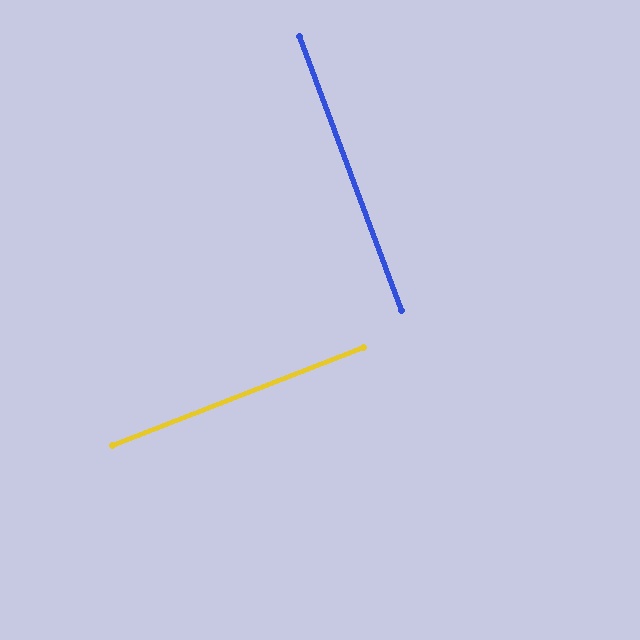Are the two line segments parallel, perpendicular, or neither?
Perpendicular — they meet at approximately 89°.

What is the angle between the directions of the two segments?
Approximately 89 degrees.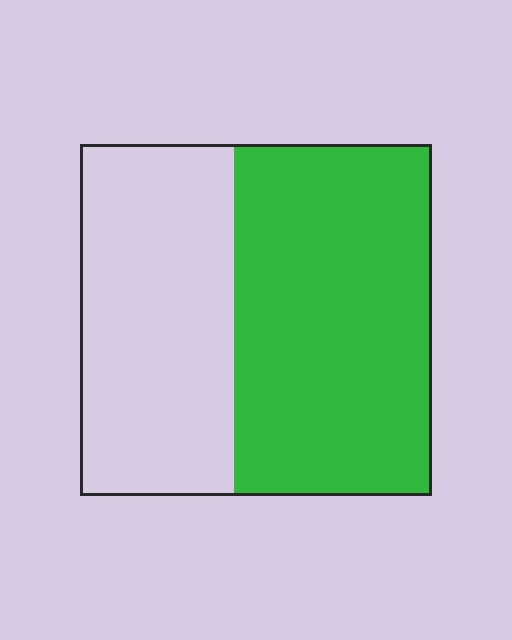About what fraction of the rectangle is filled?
About three fifths (3/5).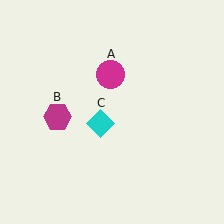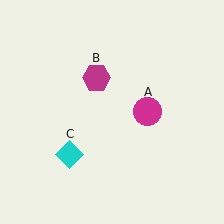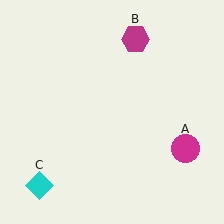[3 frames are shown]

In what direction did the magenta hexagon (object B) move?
The magenta hexagon (object B) moved up and to the right.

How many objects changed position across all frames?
3 objects changed position: magenta circle (object A), magenta hexagon (object B), cyan diamond (object C).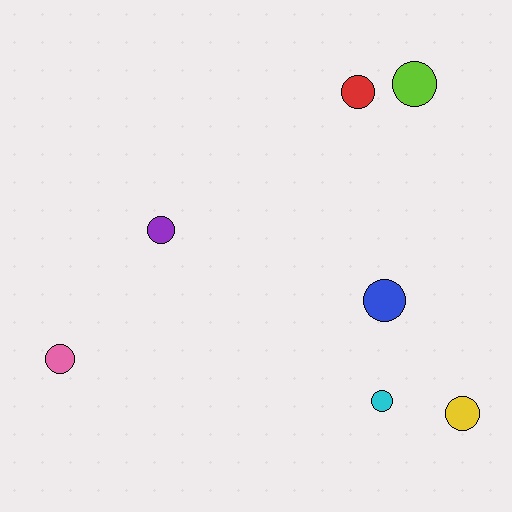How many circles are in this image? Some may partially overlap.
There are 7 circles.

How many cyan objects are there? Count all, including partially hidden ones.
There is 1 cyan object.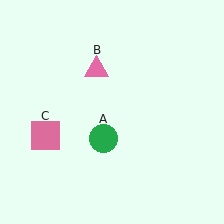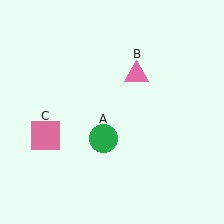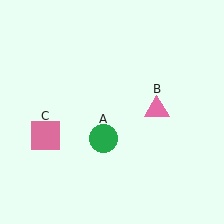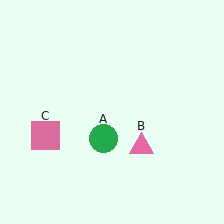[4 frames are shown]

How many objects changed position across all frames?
1 object changed position: pink triangle (object B).